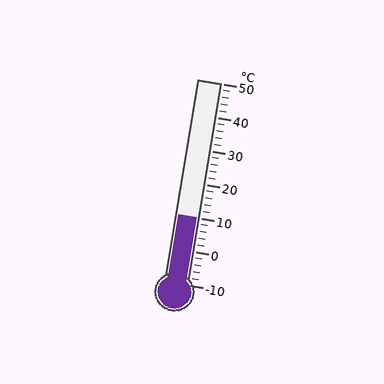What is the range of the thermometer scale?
The thermometer scale ranges from -10°C to 50°C.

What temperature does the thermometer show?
The thermometer shows approximately 10°C.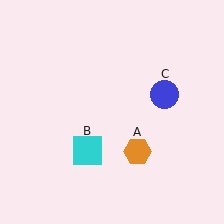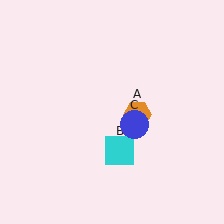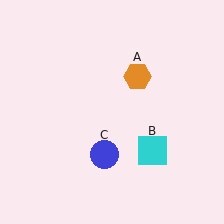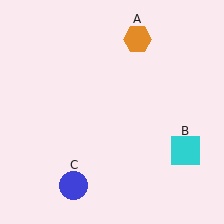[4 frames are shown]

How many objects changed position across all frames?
3 objects changed position: orange hexagon (object A), cyan square (object B), blue circle (object C).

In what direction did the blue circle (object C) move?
The blue circle (object C) moved down and to the left.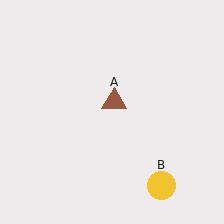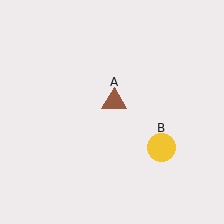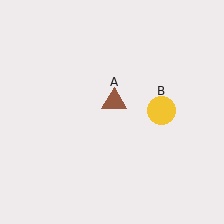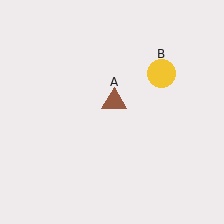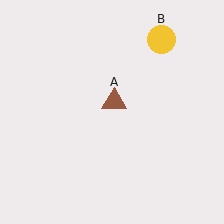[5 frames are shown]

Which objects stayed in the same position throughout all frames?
Brown triangle (object A) remained stationary.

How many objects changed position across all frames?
1 object changed position: yellow circle (object B).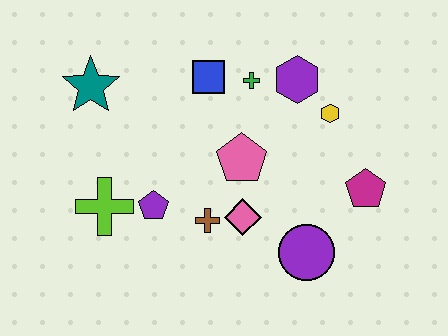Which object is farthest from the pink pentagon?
The teal star is farthest from the pink pentagon.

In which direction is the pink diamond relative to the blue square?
The pink diamond is below the blue square.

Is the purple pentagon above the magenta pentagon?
No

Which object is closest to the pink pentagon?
The pink diamond is closest to the pink pentagon.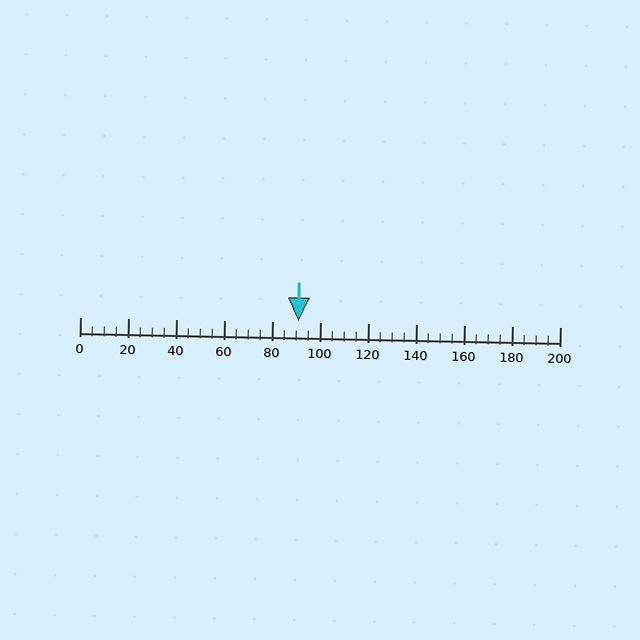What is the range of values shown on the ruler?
The ruler shows values from 0 to 200.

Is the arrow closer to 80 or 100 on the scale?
The arrow is closer to 100.